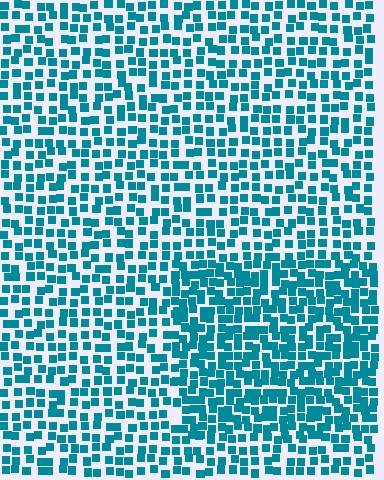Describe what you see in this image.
The image contains small teal elements arranged at two different densities. A rectangle-shaped region is visible where the elements are more densely packed than the surrounding area.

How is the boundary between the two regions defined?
The boundary is defined by a change in element density (approximately 1.6x ratio). All elements are the same color, size, and shape.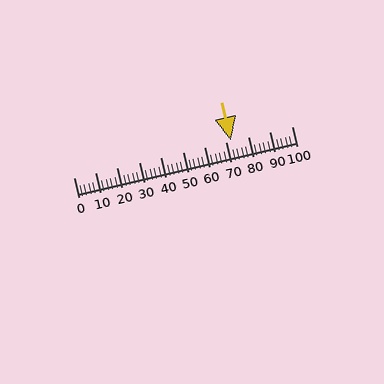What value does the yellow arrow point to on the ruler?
The yellow arrow points to approximately 72.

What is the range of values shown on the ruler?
The ruler shows values from 0 to 100.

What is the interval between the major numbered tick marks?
The major tick marks are spaced 10 units apart.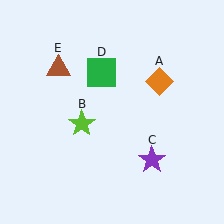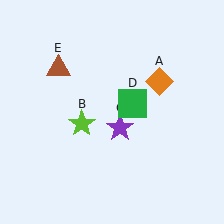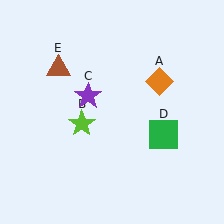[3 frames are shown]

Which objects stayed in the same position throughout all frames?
Orange diamond (object A) and lime star (object B) and brown triangle (object E) remained stationary.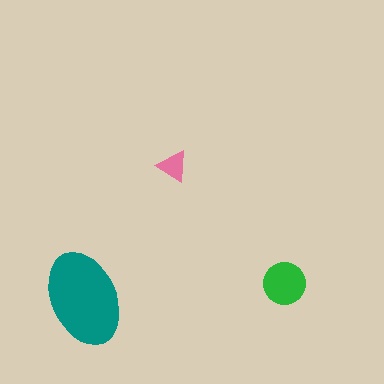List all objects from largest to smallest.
The teal ellipse, the green circle, the pink triangle.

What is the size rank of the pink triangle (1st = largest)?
3rd.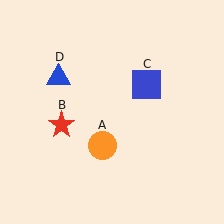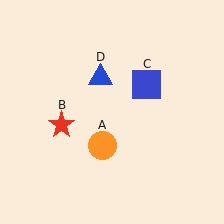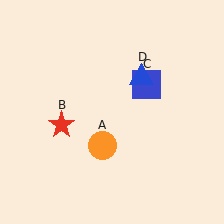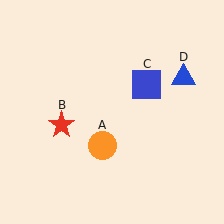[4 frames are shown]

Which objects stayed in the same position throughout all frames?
Orange circle (object A) and red star (object B) and blue square (object C) remained stationary.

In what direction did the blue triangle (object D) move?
The blue triangle (object D) moved right.